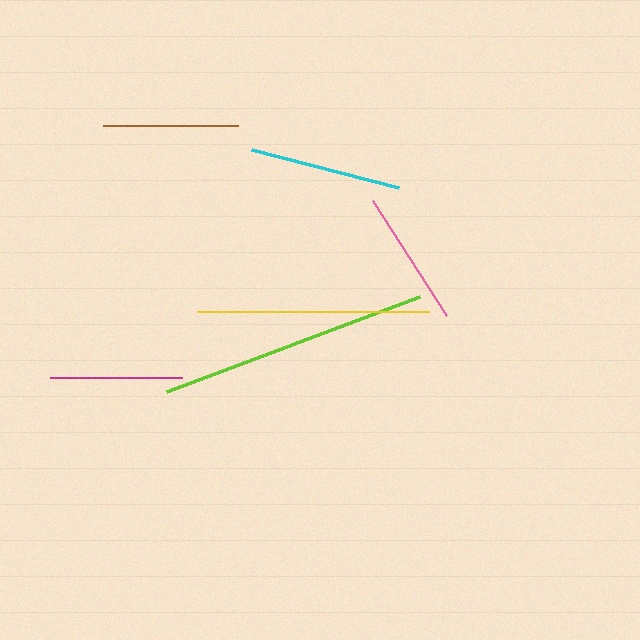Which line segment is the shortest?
The magenta line is the shortest at approximately 132 pixels.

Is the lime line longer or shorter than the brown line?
The lime line is longer than the brown line.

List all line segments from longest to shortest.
From longest to shortest: lime, yellow, cyan, pink, brown, magenta.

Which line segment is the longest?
The lime line is the longest at approximately 271 pixels.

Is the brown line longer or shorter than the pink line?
The pink line is longer than the brown line.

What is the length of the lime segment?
The lime segment is approximately 271 pixels long.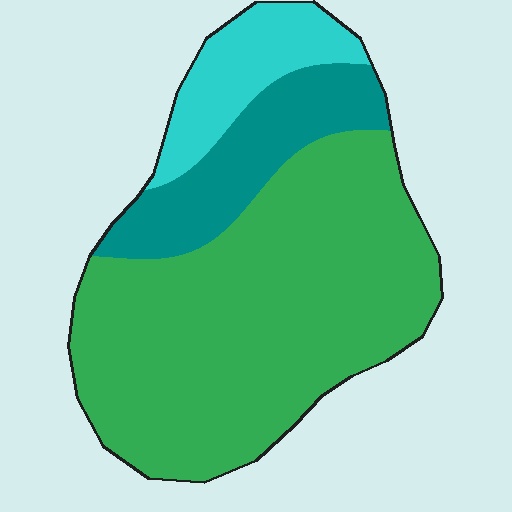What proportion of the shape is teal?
Teal takes up between a sixth and a third of the shape.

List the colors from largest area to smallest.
From largest to smallest: green, teal, cyan.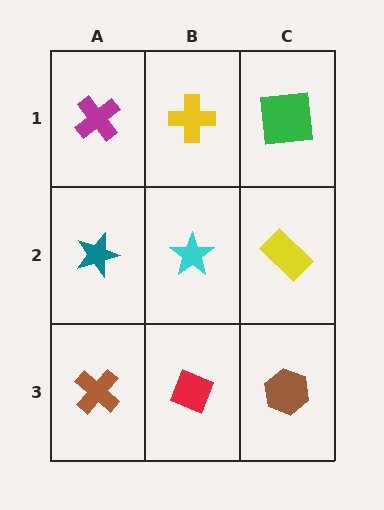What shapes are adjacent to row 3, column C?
A yellow rectangle (row 2, column C), a red diamond (row 3, column B).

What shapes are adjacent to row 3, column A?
A teal star (row 2, column A), a red diamond (row 3, column B).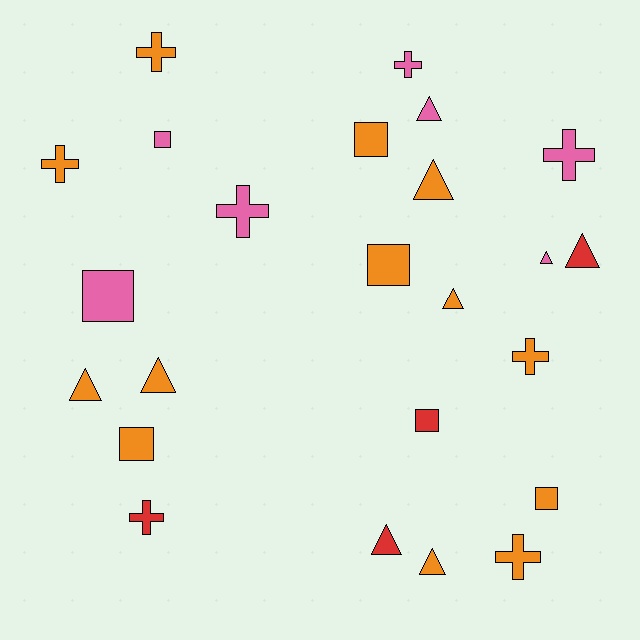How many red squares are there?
There is 1 red square.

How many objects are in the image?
There are 24 objects.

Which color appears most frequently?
Orange, with 13 objects.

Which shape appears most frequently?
Triangle, with 9 objects.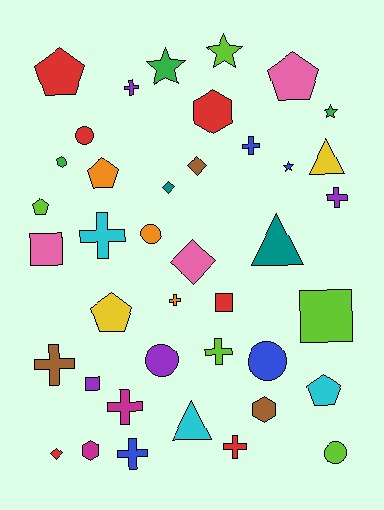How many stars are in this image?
There are 4 stars.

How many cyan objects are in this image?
There are 3 cyan objects.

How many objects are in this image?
There are 40 objects.